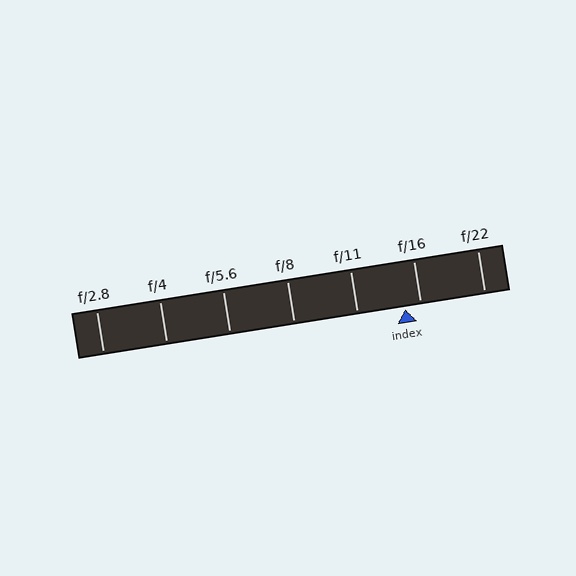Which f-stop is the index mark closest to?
The index mark is closest to f/16.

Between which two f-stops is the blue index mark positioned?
The index mark is between f/11 and f/16.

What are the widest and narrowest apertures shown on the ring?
The widest aperture shown is f/2.8 and the narrowest is f/22.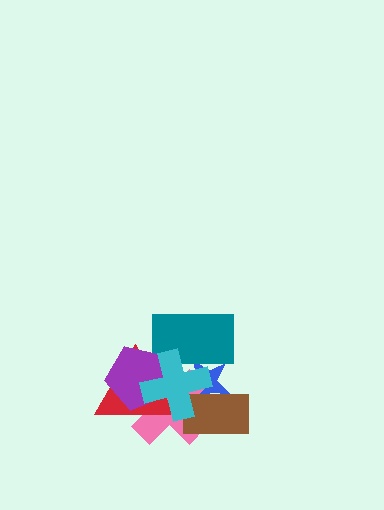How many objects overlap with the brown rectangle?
3 objects overlap with the brown rectangle.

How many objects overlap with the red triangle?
4 objects overlap with the red triangle.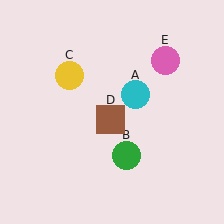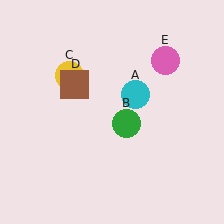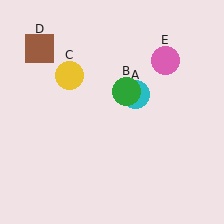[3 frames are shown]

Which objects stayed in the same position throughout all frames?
Cyan circle (object A) and yellow circle (object C) and pink circle (object E) remained stationary.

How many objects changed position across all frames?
2 objects changed position: green circle (object B), brown square (object D).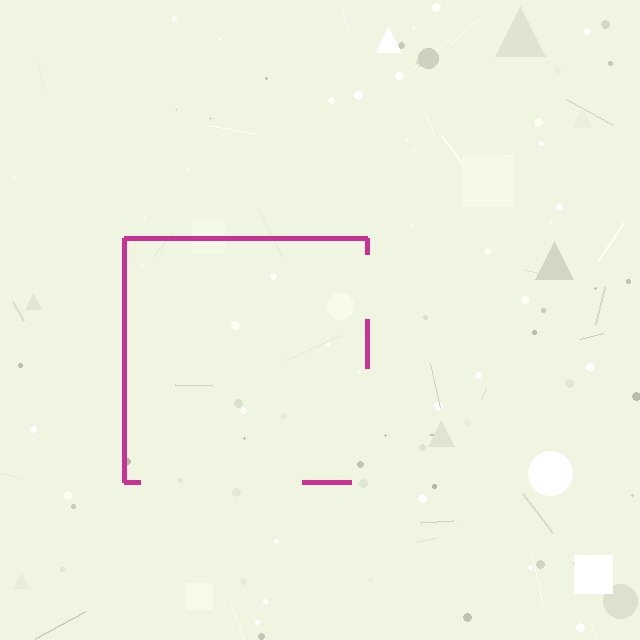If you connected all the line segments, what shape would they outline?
They would outline a square.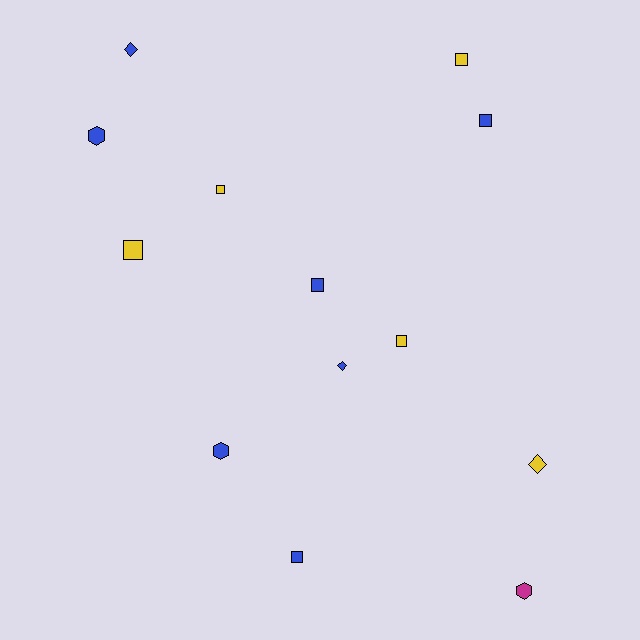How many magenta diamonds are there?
There are no magenta diamonds.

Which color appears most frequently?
Blue, with 7 objects.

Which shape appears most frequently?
Square, with 7 objects.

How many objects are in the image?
There are 13 objects.